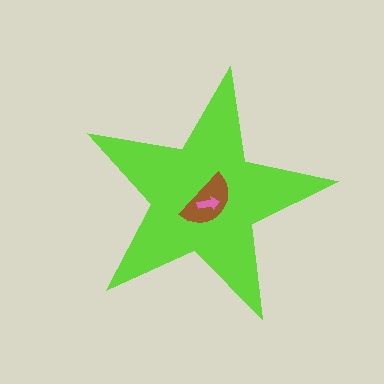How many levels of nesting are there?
3.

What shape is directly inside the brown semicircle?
The pink arrow.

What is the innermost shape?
The pink arrow.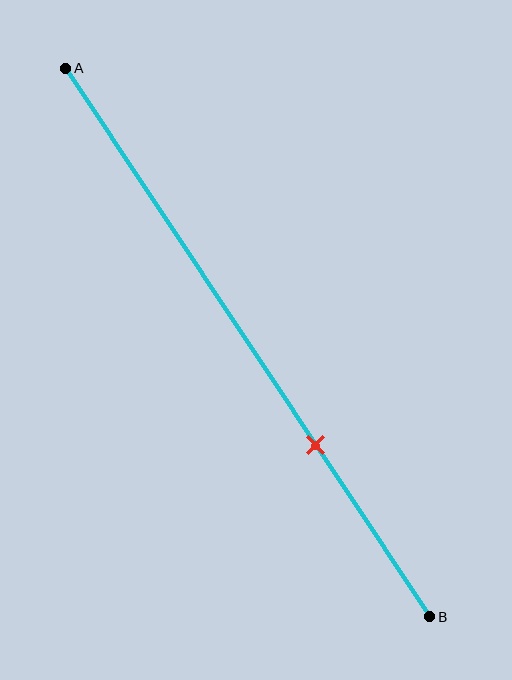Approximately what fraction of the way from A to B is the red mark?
The red mark is approximately 70% of the way from A to B.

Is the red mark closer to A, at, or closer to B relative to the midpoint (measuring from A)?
The red mark is closer to point B than the midpoint of segment AB.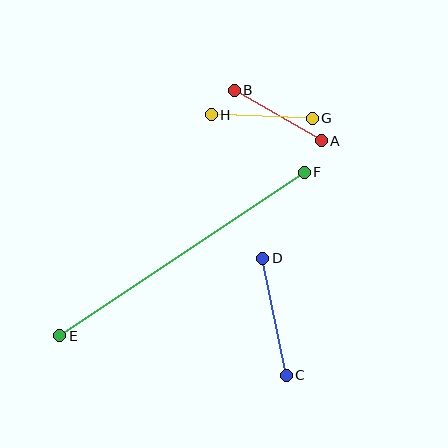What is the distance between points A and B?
The distance is approximately 100 pixels.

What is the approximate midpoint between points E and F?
The midpoint is at approximately (182, 254) pixels.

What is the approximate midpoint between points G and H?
The midpoint is at approximately (262, 116) pixels.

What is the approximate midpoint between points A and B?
The midpoint is at approximately (278, 116) pixels.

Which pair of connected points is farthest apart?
Points E and F are farthest apart.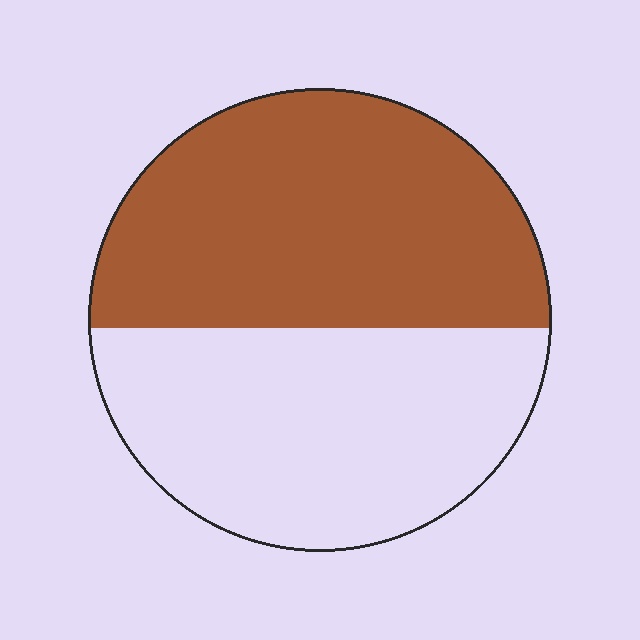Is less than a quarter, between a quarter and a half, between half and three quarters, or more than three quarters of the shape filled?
Between half and three quarters.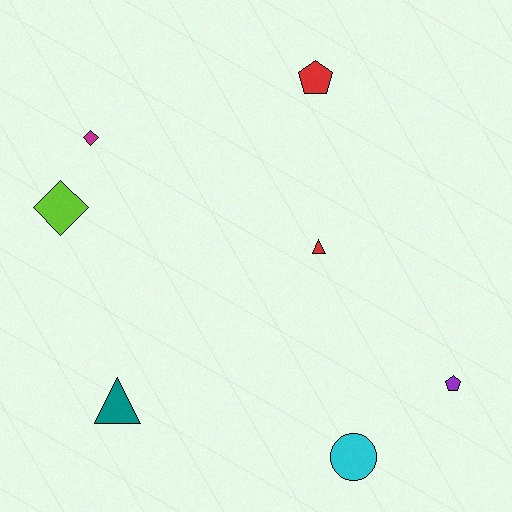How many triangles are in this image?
There are 2 triangles.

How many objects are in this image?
There are 7 objects.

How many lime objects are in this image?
There is 1 lime object.